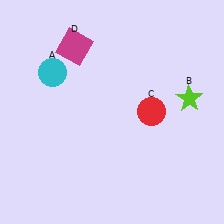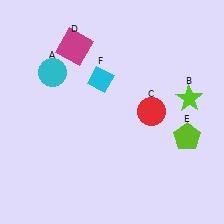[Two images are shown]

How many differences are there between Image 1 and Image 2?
There are 2 differences between the two images.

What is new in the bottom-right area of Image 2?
A lime pentagon (E) was added in the bottom-right area of Image 2.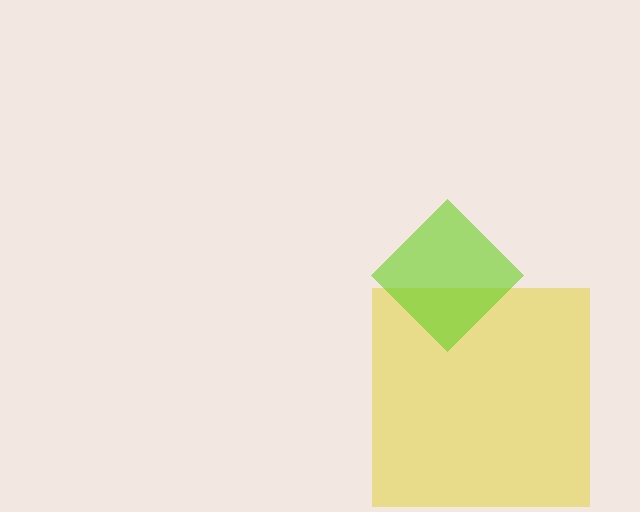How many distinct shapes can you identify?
There are 2 distinct shapes: a yellow square, a lime diamond.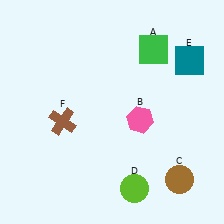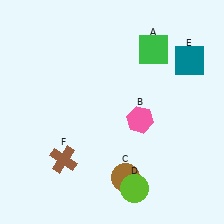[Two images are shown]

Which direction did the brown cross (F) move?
The brown cross (F) moved down.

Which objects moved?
The objects that moved are: the brown circle (C), the brown cross (F).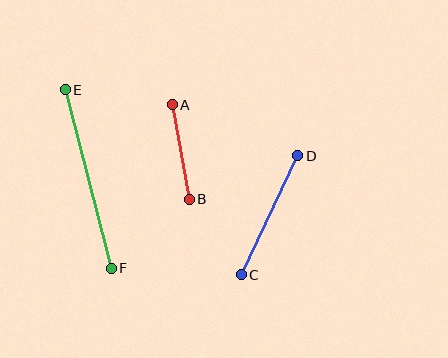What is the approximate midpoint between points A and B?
The midpoint is at approximately (181, 152) pixels.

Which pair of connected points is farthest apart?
Points E and F are farthest apart.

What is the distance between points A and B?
The distance is approximately 96 pixels.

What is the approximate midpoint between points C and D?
The midpoint is at approximately (270, 215) pixels.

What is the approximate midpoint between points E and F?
The midpoint is at approximately (88, 179) pixels.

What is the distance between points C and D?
The distance is approximately 132 pixels.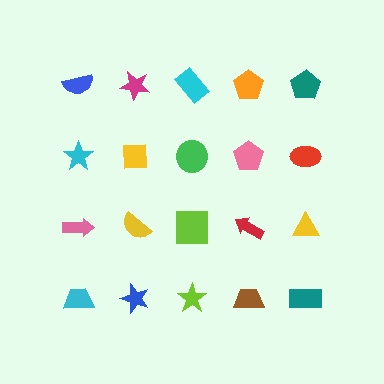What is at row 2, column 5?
A red ellipse.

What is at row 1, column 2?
A magenta star.